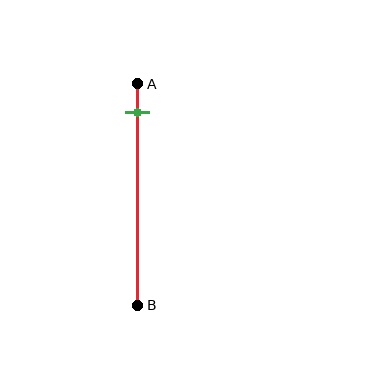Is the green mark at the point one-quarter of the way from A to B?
No, the mark is at about 15% from A, not at the 25% one-quarter point.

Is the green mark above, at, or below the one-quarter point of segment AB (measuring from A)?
The green mark is above the one-quarter point of segment AB.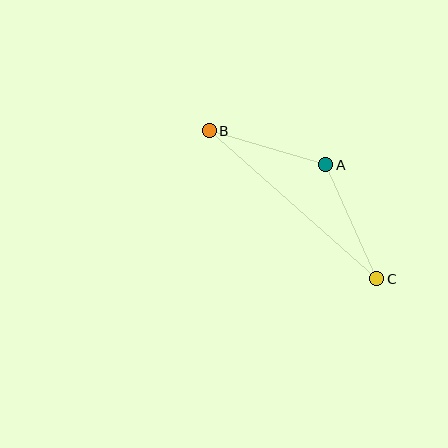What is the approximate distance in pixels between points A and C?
The distance between A and C is approximately 125 pixels.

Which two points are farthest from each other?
Points B and C are farthest from each other.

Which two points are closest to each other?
Points A and B are closest to each other.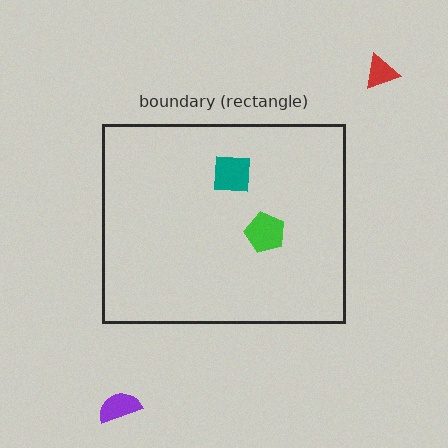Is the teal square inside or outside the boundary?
Inside.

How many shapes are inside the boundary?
2 inside, 2 outside.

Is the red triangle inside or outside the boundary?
Outside.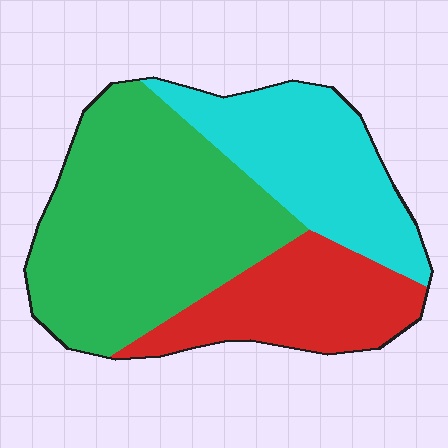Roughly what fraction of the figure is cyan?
Cyan covers 27% of the figure.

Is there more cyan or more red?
Cyan.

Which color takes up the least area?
Red, at roughly 25%.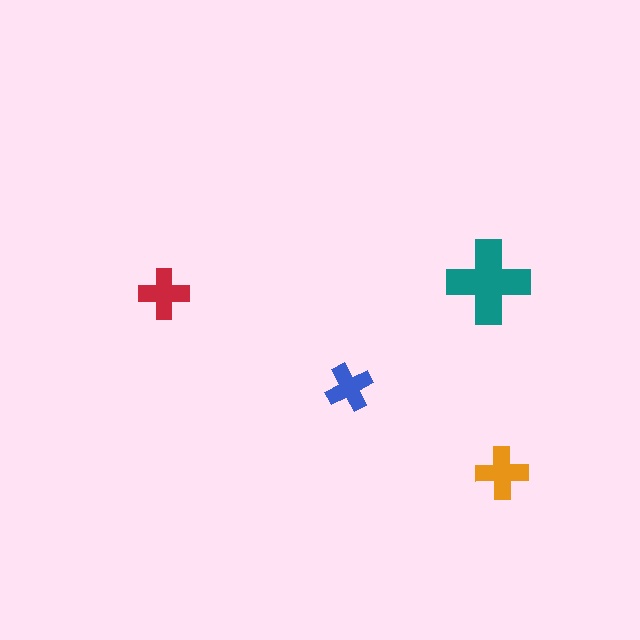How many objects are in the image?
There are 4 objects in the image.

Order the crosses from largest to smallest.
the teal one, the orange one, the red one, the blue one.